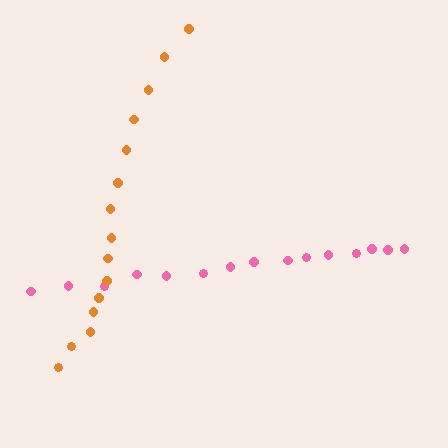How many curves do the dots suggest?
There are 2 distinct paths.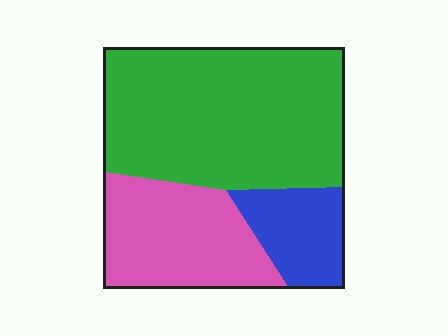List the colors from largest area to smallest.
From largest to smallest: green, pink, blue.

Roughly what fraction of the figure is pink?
Pink takes up about one quarter (1/4) of the figure.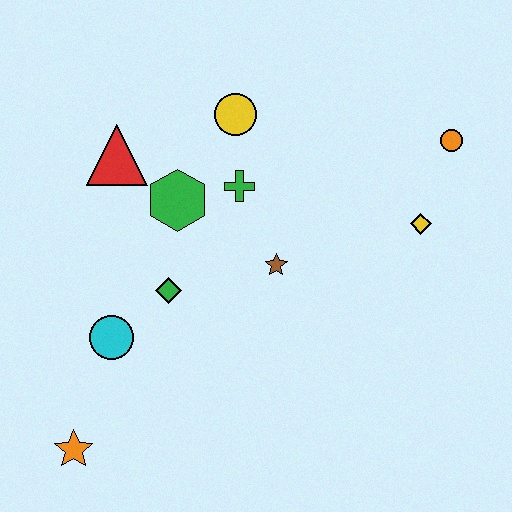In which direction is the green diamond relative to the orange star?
The green diamond is above the orange star.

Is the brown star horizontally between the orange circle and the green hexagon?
Yes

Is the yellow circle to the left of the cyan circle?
No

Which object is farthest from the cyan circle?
The orange circle is farthest from the cyan circle.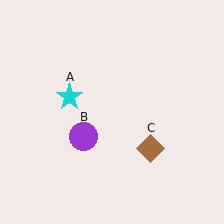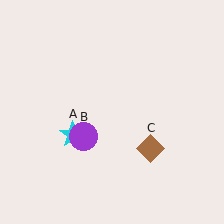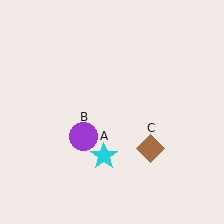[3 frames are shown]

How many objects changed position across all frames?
1 object changed position: cyan star (object A).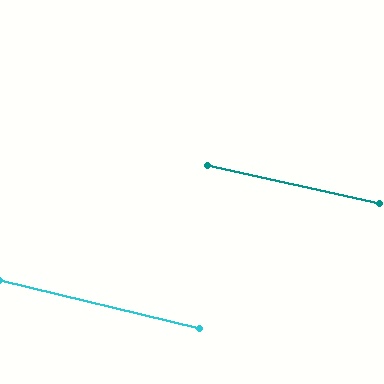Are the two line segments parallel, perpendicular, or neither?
Parallel — their directions differ by only 1.0°.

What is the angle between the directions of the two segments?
Approximately 1 degree.